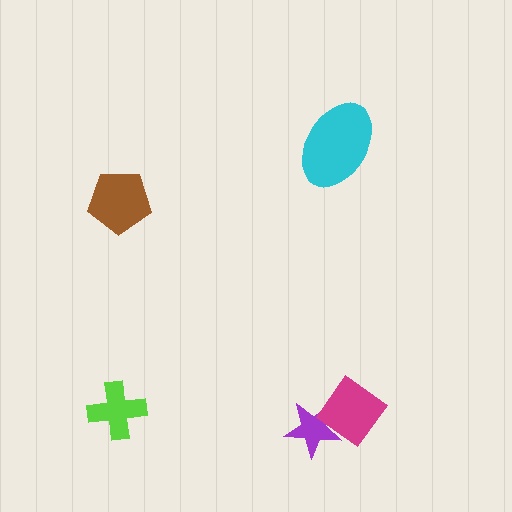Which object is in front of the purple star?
The magenta diamond is in front of the purple star.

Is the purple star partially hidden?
Yes, it is partially covered by another shape.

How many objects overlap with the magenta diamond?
1 object overlaps with the magenta diamond.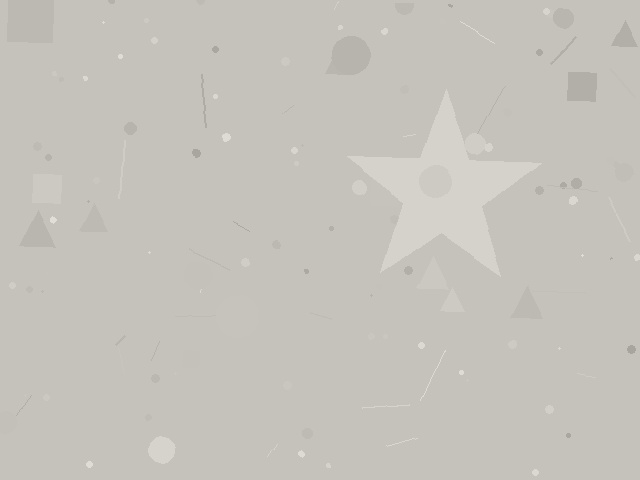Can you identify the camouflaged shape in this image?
The camouflaged shape is a star.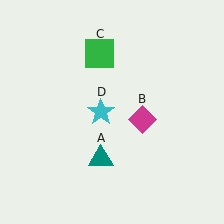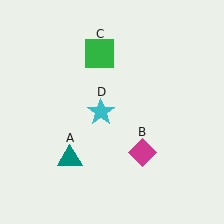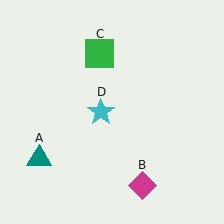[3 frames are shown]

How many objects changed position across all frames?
2 objects changed position: teal triangle (object A), magenta diamond (object B).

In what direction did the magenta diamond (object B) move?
The magenta diamond (object B) moved down.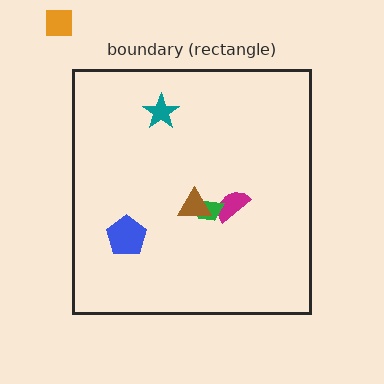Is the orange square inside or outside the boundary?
Outside.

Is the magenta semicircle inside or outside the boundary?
Inside.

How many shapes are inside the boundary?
5 inside, 1 outside.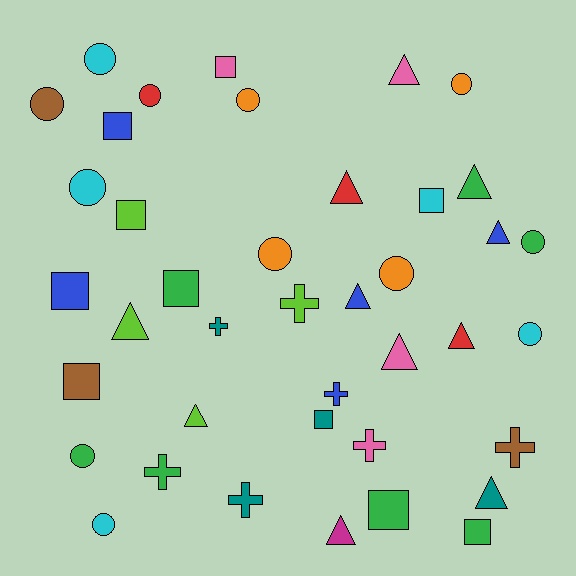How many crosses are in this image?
There are 7 crosses.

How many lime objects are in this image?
There are 4 lime objects.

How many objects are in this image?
There are 40 objects.